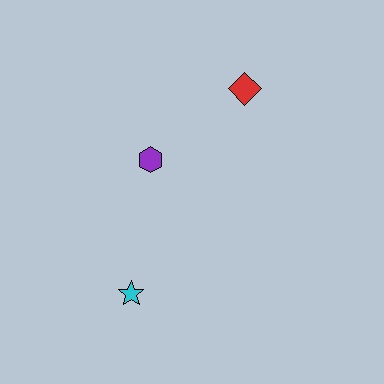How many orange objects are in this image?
There are no orange objects.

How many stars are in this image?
There is 1 star.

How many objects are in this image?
There are 3 objects.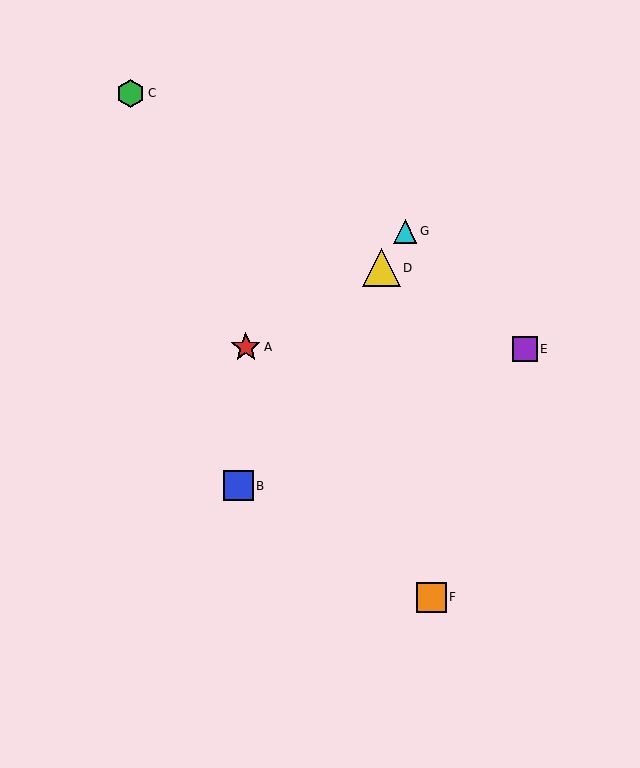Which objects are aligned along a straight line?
Objects B, D, G are aligned along a straight line.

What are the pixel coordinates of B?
Object B is at (239, 486).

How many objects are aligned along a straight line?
3 objects (B, D, G) are aligned along a straight line.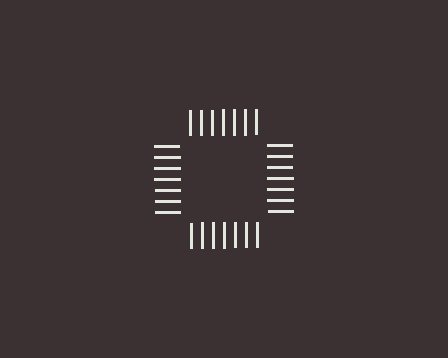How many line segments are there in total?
28 — 7 along each of the 4 edges.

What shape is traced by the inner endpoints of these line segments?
An illusory square — the line segments terminate on its edges but no continuous stroke is drawn.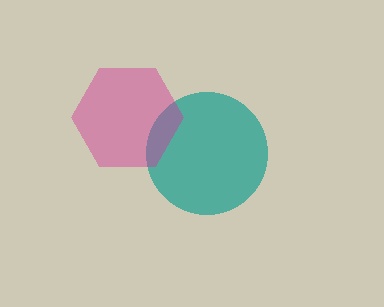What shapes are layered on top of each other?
The layered shapes are: a teal circle, a magenta hexagon.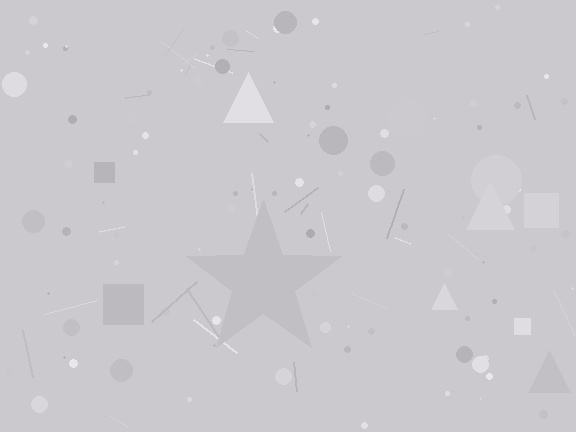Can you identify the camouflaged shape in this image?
The camouflaged shape is a star.